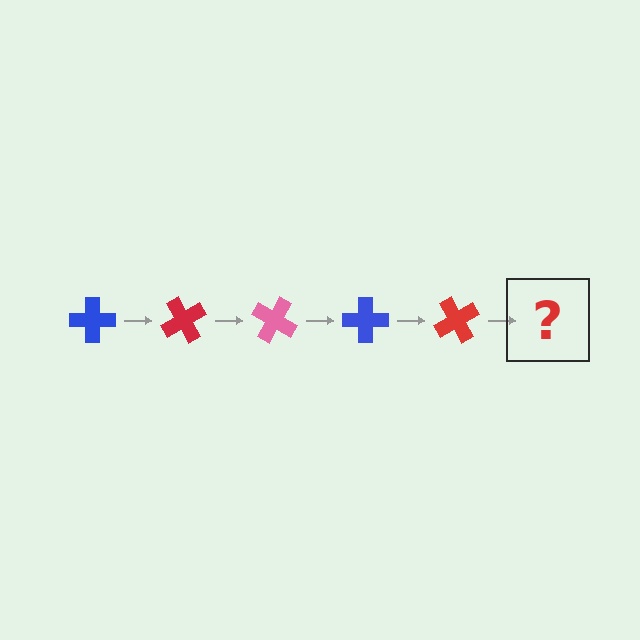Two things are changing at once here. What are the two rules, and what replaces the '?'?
The two rules are that it rotates 60 degrees each step and the color cycles through blue, red, and pink. The '?' should be a pink cross, rotated 300 degrees from the start.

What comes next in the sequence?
The next element should be a pink cross, rotated 300 degrees from the start.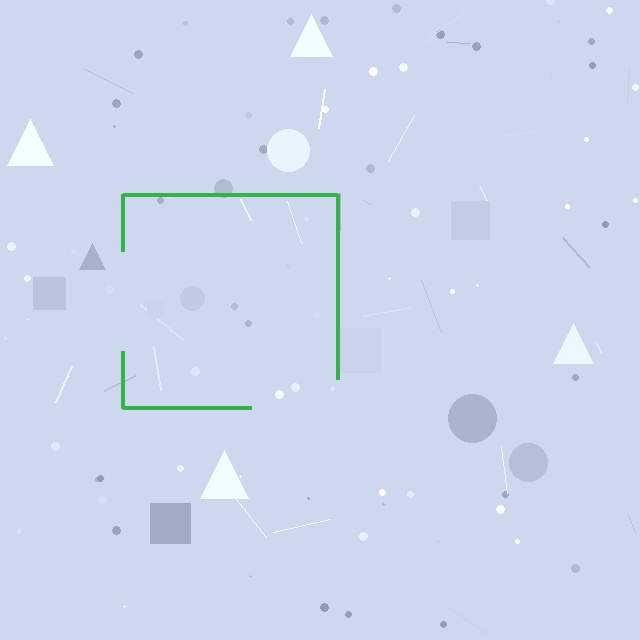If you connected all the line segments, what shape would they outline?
They would outline a square.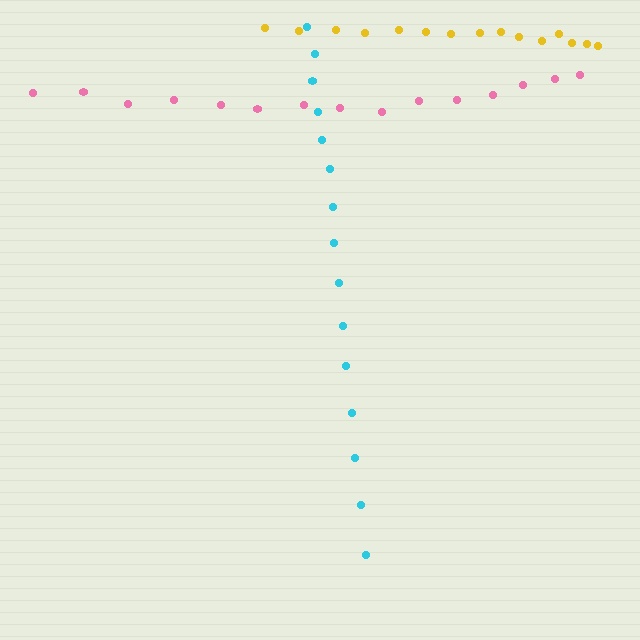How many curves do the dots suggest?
There are 3 distinct paths.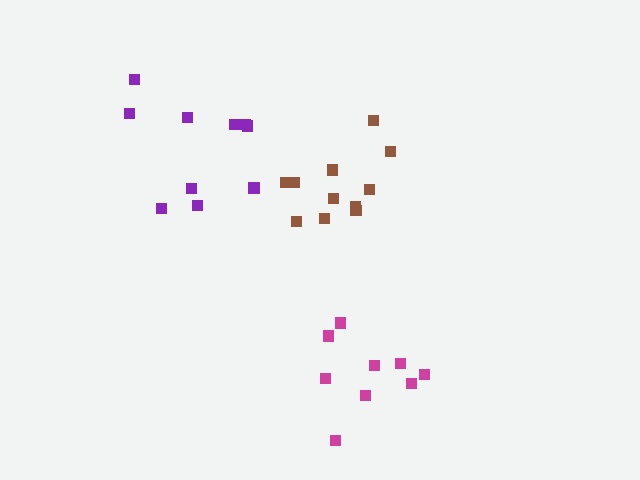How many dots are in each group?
Group 1: 10 dots, Group 2: 11 dots, Group 3: 9 dots (30 total).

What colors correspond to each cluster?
The clusters are colored: purple, brown, magenta.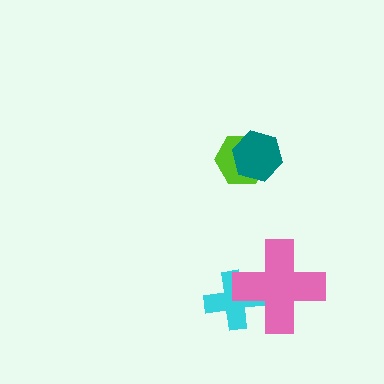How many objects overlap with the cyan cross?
1 object overlaps with the cyan cross.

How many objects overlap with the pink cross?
1 object overlaps with the pink cross.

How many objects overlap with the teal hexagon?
1 object overlaps with the teal hexagon.